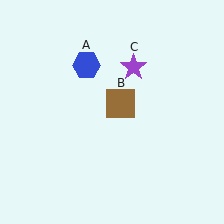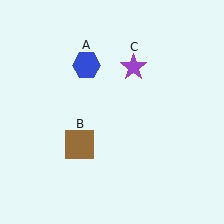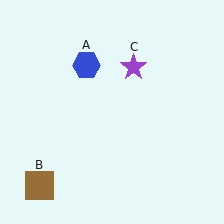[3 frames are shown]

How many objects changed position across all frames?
1 object changed position: brown square (object B).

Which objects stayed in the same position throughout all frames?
Blue hexagon (object A) and purple star (object C) remained stationary.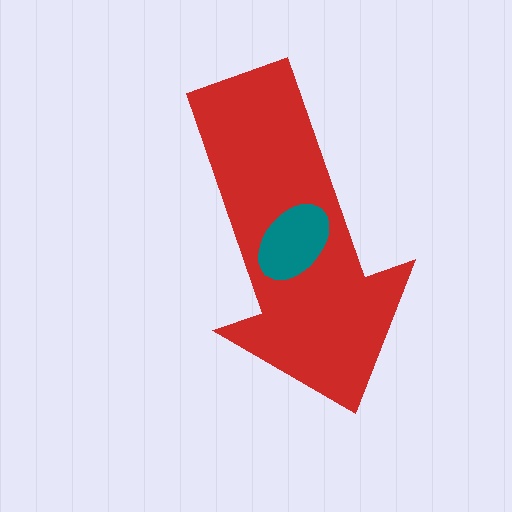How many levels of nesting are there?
2.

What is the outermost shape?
The red arrow.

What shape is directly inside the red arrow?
The teal ellipse.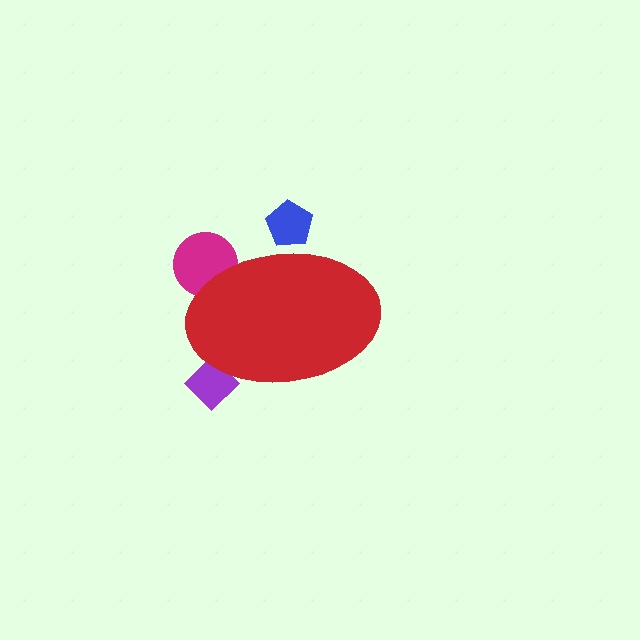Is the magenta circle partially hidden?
Yes, the magenta circle is partially hidden behind the red ellipse.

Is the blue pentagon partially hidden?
Yes, the blue pentagon is partially hidden behind the red ellipse.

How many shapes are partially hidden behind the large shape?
3 shapes are partially hidden.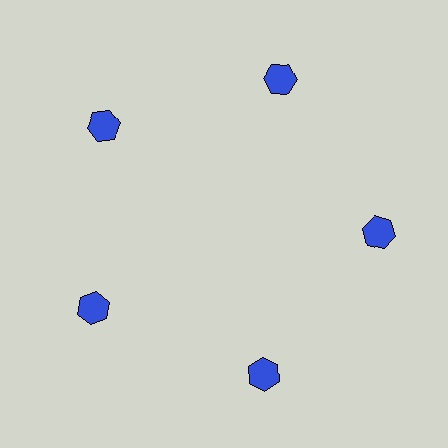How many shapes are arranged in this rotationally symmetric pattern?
There are 5 shapes, arranged in 5 groups of 1.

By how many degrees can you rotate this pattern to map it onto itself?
The pattern maps onto itself every 72 degrees of rotation.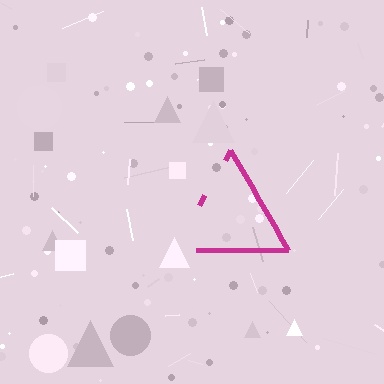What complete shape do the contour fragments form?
The contour fragments form a triangle.